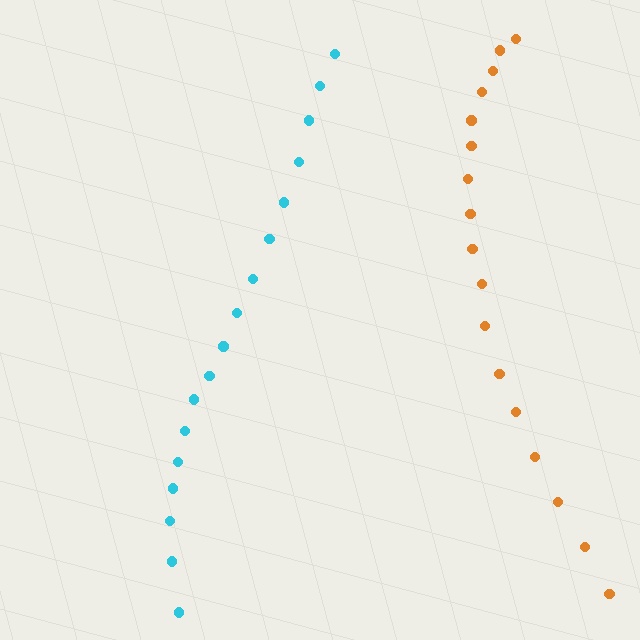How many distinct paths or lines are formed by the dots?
There are 2 distinct paths.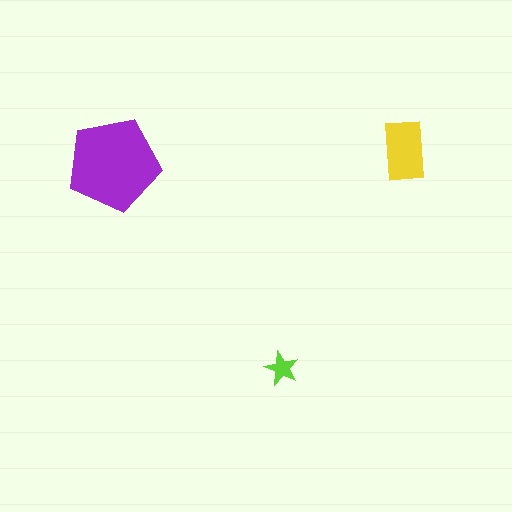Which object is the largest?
The purple pentagon.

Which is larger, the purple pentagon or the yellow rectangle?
The purple pentagon.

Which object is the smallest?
The lime star.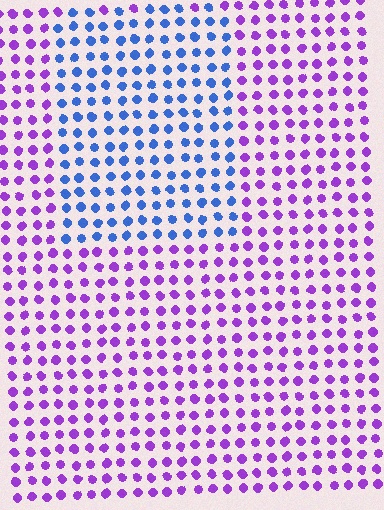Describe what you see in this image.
The image is filled with small purple elements in a uniform arrangement. A rectangle-shaped region is visible where the elements are tinted to a slightly different hue, forming a subtle color boundary.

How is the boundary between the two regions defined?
The boundary is defined purely by a slight shift in hue (about 58 degrees). Spacing, size, and orientation are identical on both sides.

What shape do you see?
I see a rectangle.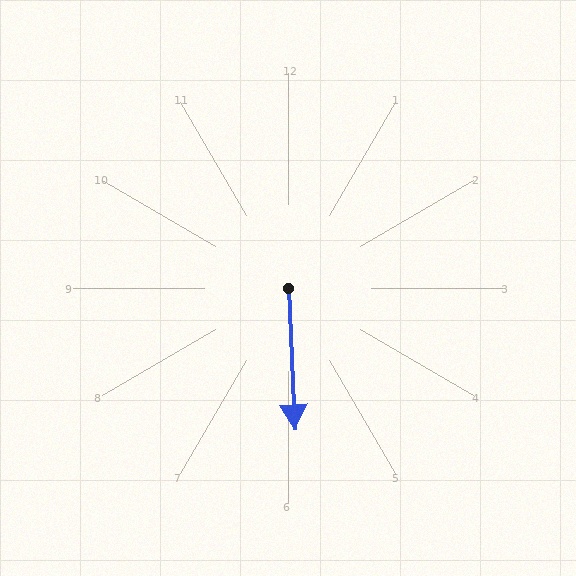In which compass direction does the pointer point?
South.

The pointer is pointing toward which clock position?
Roughly 6 o'clock.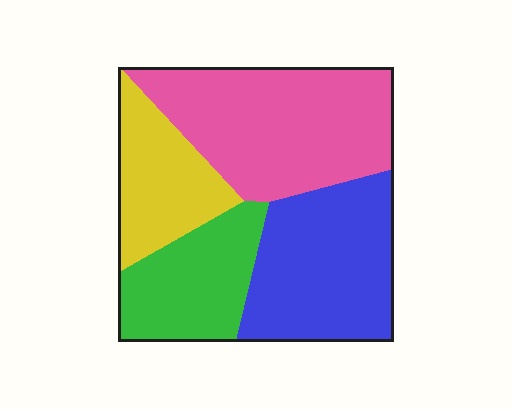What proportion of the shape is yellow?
Yellow covers roughly 15% of the shape.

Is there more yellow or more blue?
Blue.